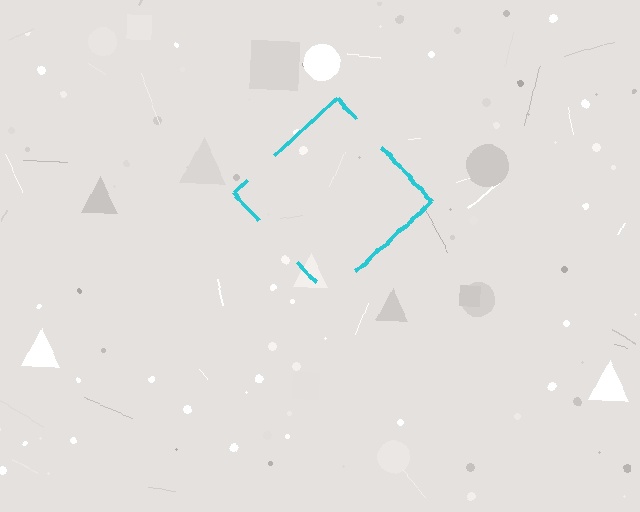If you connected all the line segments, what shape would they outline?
They would outline a diamond.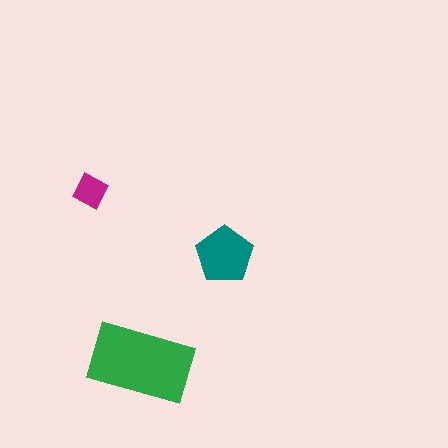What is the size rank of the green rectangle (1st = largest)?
1st.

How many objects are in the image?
There are 3 objects in the image.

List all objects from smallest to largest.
The magenta diamond, the teal pentagon, the green rectangle.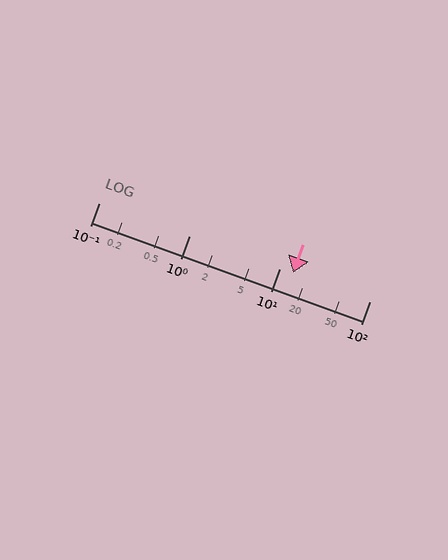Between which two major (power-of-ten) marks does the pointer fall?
The pointer is between 10 and 100.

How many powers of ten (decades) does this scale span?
The scale spans 3 decades, from 0.1 to 100.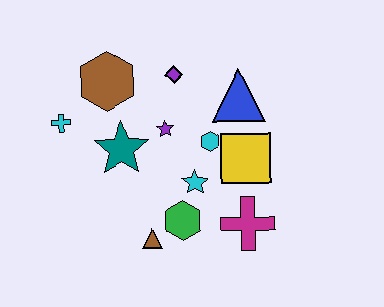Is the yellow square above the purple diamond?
No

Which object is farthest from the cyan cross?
The magenta cross is farthest from the cyan cross.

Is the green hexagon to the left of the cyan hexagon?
Yes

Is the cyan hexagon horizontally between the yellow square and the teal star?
Yes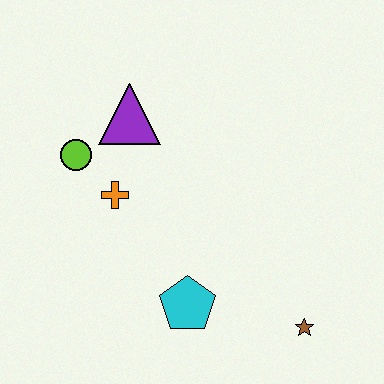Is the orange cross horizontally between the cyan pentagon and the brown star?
No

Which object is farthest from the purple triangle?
The brown star is farthest from the purple triangle.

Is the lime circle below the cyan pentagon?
No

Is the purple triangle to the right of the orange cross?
Yes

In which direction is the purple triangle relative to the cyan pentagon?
The purple triangle is above the cyan pentagon.